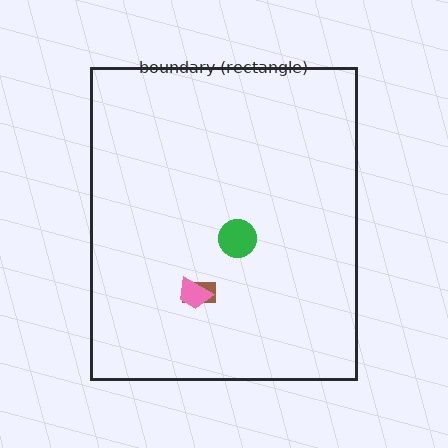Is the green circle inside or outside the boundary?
Inside.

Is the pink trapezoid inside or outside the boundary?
Inside.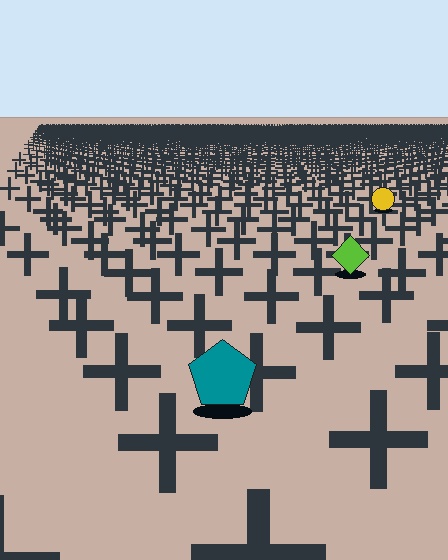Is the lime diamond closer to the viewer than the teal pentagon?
No. The teal pentagon is closer — you can tell from the texture gradient: the ground texture is coarser near it.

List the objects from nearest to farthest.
From nearest to farthest: the teal pentagon, the lime diamond, the yellow circle.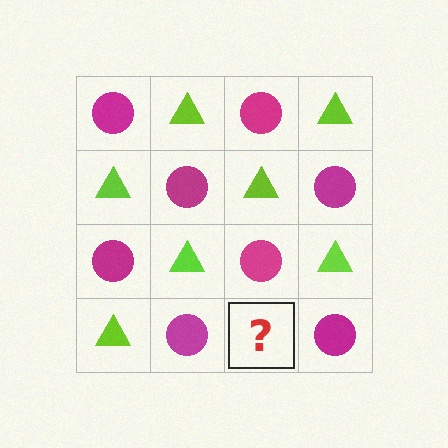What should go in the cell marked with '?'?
The missing cell should contain a lime triangle.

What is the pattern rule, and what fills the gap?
The rule is that it alternates magenta circle and lime triangle in a checkerboard pattern. The gap should be filled with a lime triangle.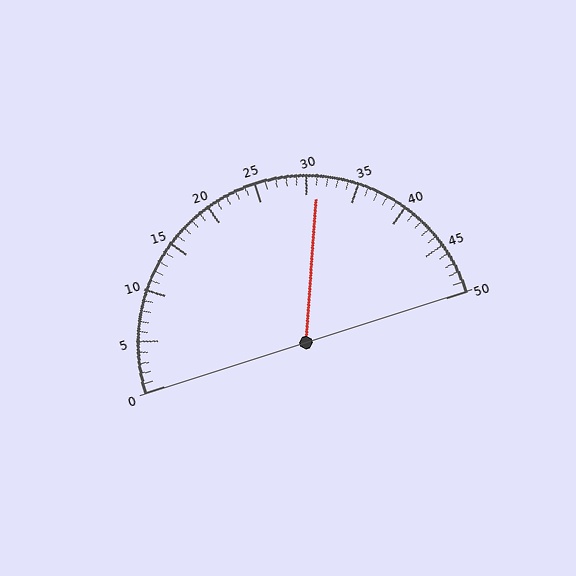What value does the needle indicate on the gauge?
The needle indicates approximately 31.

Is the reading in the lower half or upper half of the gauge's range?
The reading is in the upper half of the range (0 to 50).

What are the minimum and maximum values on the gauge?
The gauge ranges from 0 to 50.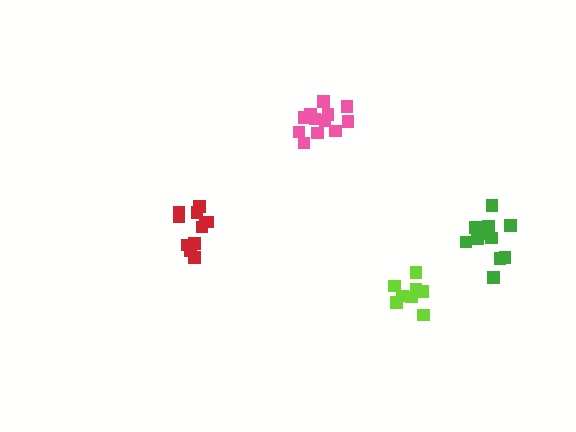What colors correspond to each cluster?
The clusters are colored: lime, pink, green, red.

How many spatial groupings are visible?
There are 4 spatial groupings.